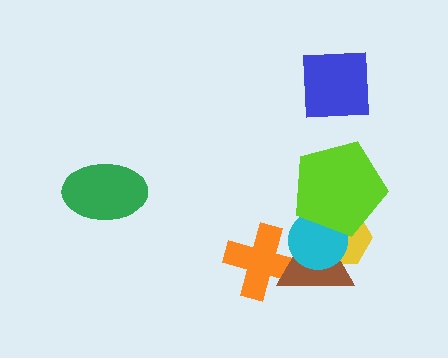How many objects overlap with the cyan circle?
4 objects overlap with the cyan circle.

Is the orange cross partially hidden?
Yes, it is partially covered by another shape.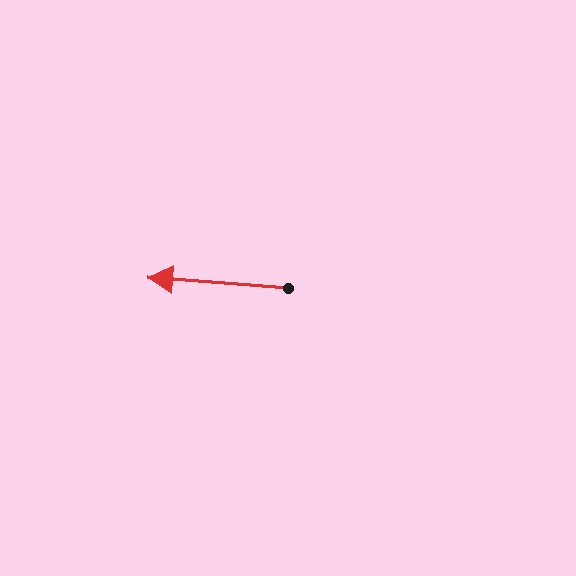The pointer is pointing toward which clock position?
Roughly 9 o'clock.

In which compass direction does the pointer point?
West.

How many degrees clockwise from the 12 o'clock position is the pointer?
Approximately 274 degrees.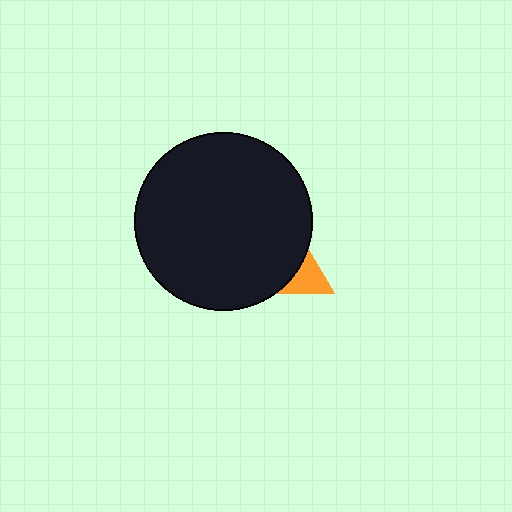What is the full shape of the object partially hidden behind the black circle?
The partially hidden object is an orange triangle.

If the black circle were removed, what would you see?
You would see the complete orange triangle.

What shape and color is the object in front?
The object in front is a black circle.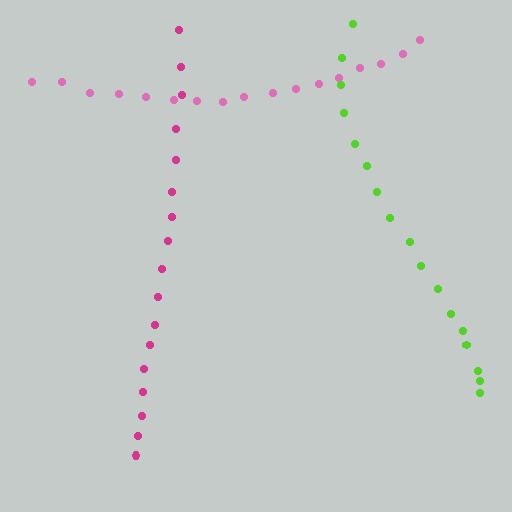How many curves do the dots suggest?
There are 3 distinct paths.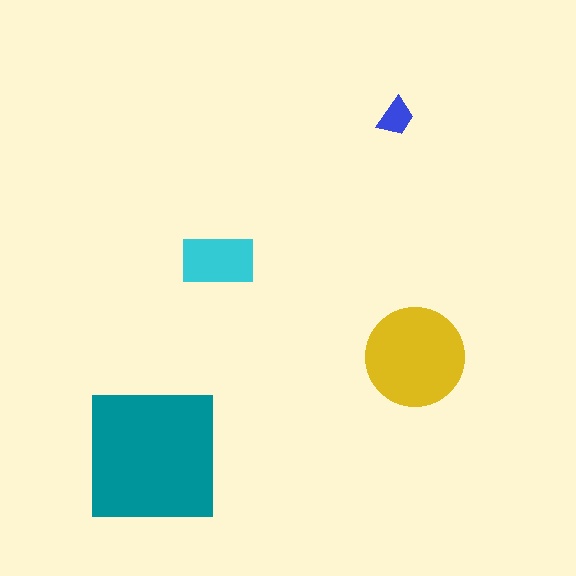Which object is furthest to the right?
The yellow circle is rightmost.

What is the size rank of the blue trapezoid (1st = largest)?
4th.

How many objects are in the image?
There are 4 objects in the image.